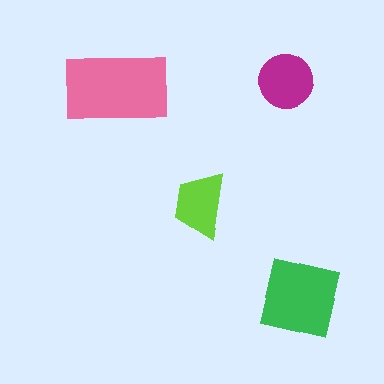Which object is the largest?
The pink rectangle.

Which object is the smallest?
The lime trapezoid.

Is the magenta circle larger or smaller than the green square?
Smaller.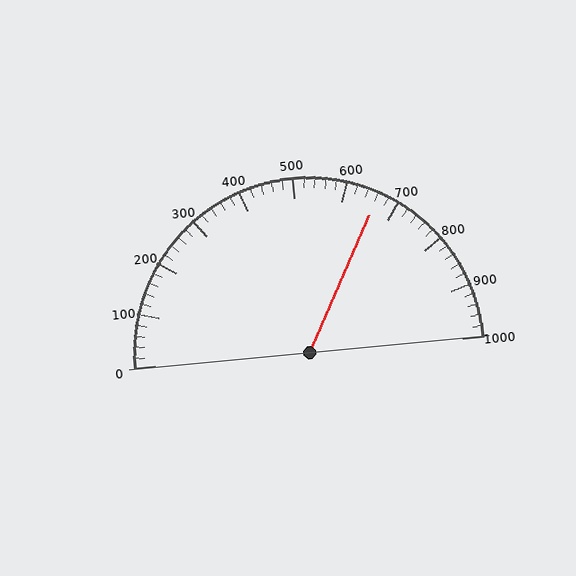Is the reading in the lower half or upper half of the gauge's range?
The reading is in the upper half of the range (0 to 1000).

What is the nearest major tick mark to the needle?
The nearest major tick mark is 700.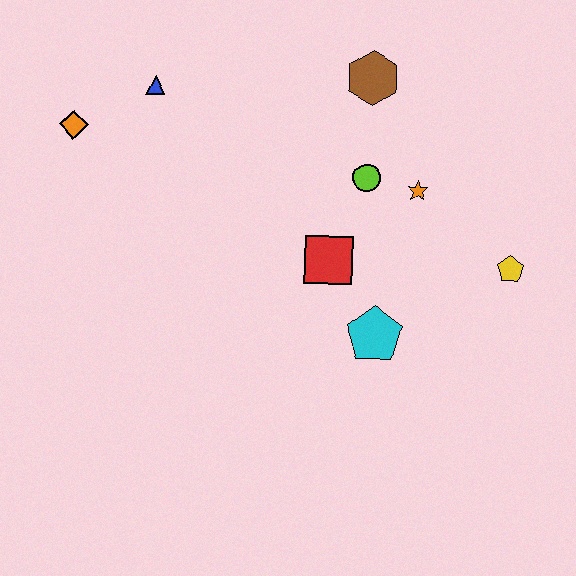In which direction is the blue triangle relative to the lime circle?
The blue triangle is to the left of the lime circle.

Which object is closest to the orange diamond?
The blue triangle is closest to the orange diamond.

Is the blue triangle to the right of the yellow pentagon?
No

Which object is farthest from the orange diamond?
The yellow pentagon is farthest from the orange diamond.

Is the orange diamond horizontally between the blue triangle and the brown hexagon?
No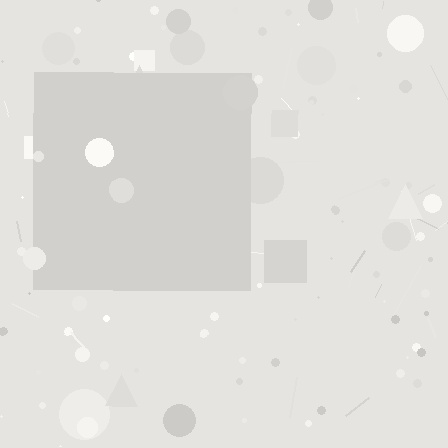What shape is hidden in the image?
A square is hidden in the image.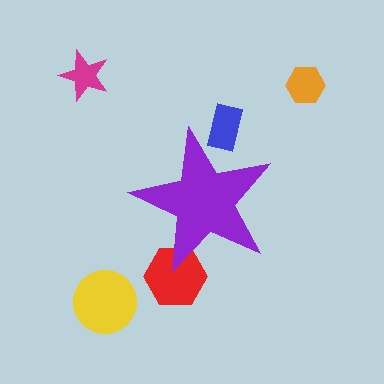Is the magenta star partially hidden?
No, the magenta star is fully visible.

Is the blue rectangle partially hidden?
Yes, the blue rectangle is partially hidden behind the purple star.